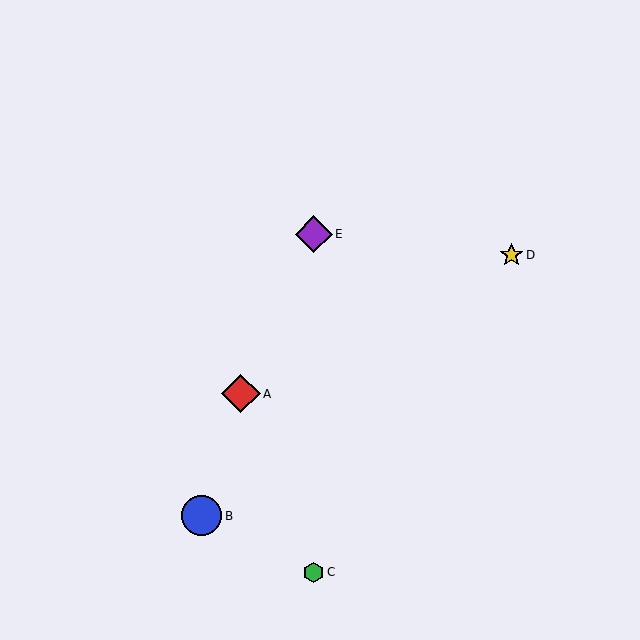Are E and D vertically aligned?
No, E is at x≈314 and D is at x≈512.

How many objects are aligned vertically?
2 objects (C, E) are aligned vertically.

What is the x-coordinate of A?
Object A is at x≈241.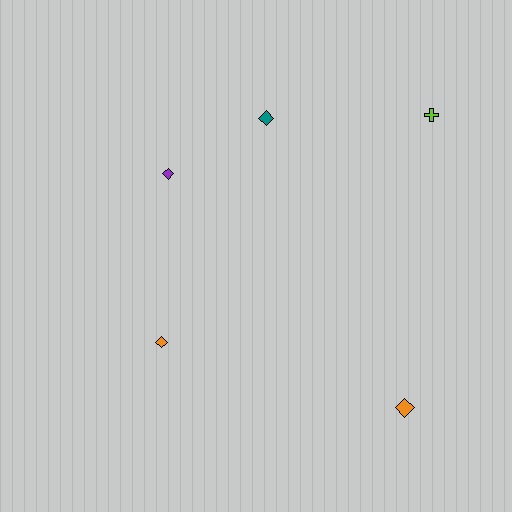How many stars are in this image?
There are no stars.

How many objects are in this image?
There are 5 objects.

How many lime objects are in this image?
There is 1 lime object.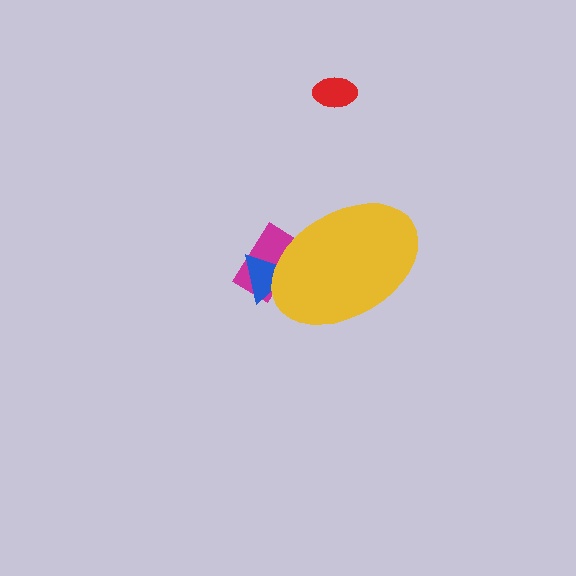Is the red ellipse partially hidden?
No, the red ellipse is fully visible.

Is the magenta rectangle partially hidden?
Yes, the magenta rectangle is partially hidden behind the yellow ellipse.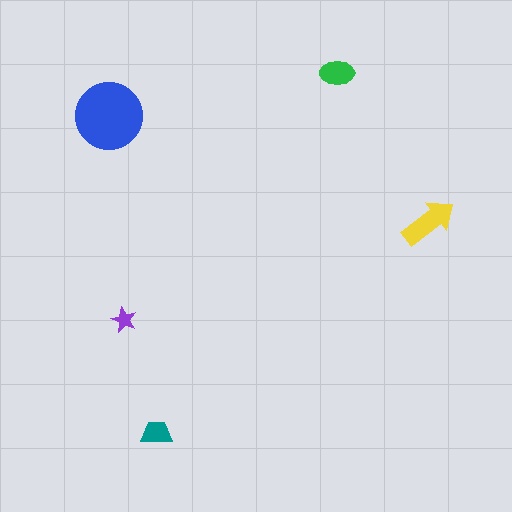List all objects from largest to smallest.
The blue circle, the yellow arrow, the green ellipse, the teal trapezoid, the purple star.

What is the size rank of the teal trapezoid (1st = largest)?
4th.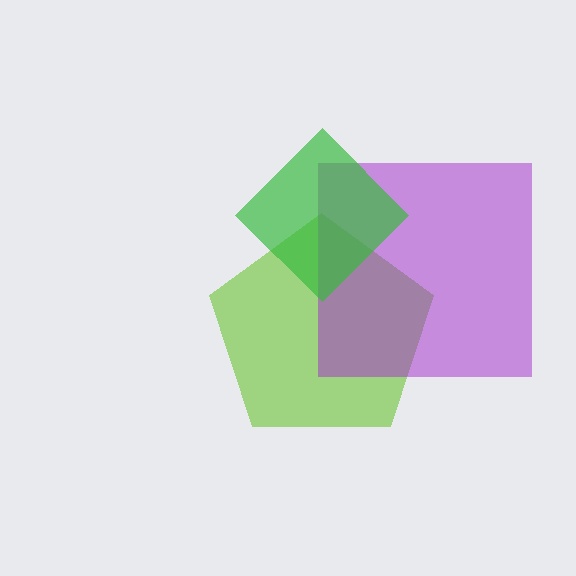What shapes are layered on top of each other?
The layered shapes are: a lime pentagon, a purple square, a green diamond.